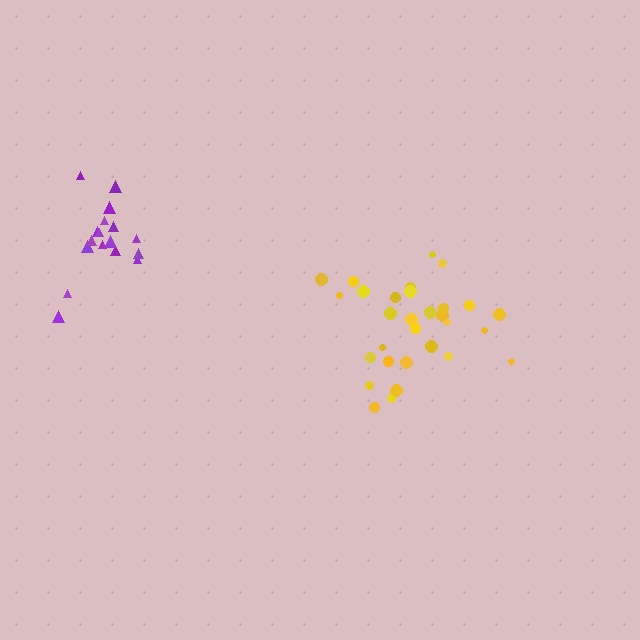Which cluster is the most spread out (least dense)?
Yellow.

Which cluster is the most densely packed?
Purple.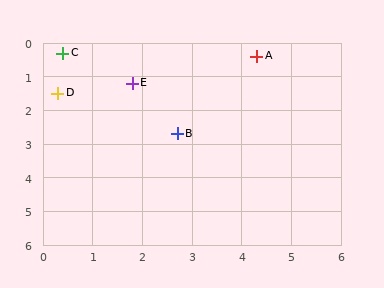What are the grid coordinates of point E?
Point E is at approximately (1.8, 1.2).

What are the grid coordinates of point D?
Point D is at approximately (0.3, 1.5).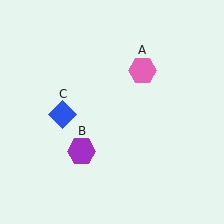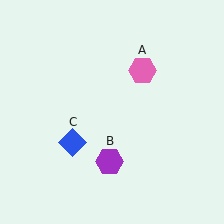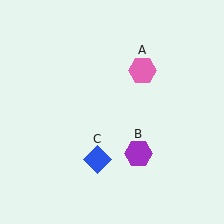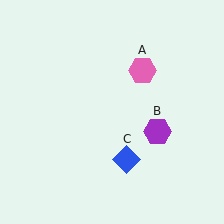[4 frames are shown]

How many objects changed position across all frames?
2 objects changed position: purple hexagon (object B), blue diamond (object C).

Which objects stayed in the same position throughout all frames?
Pink hexagon (object A) remained stationary.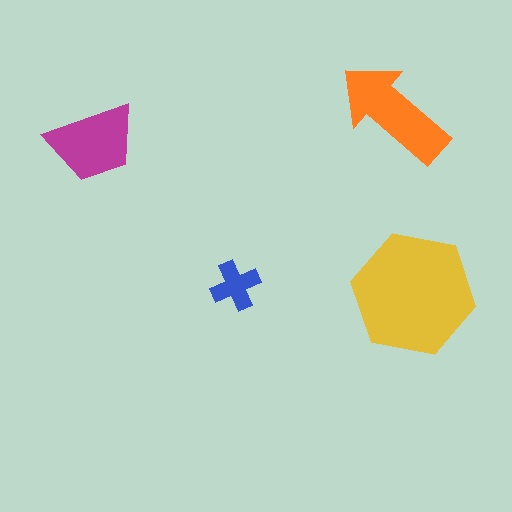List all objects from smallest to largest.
The blue cross, the magenta trapezoid, the orange arrow, the yellow hexagon.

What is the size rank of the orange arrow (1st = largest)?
2nd.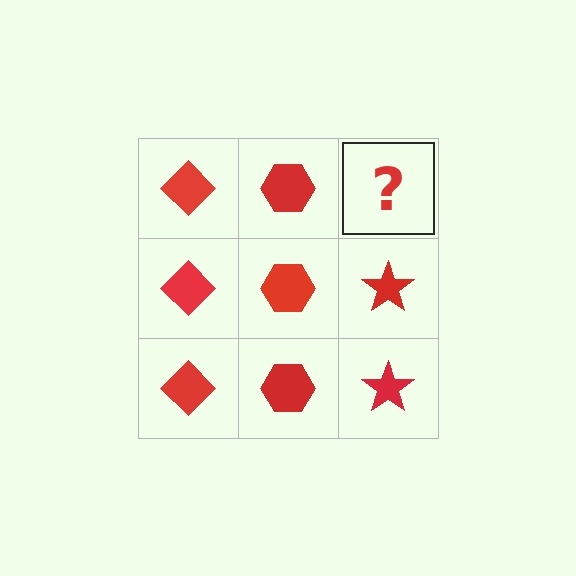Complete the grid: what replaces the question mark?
The question mark should be replaced with a red star.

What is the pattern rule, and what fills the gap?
The rule is that each column has a consistent shape. The gap should be filled with a red star.